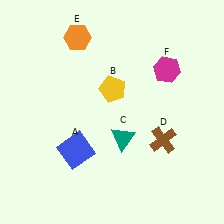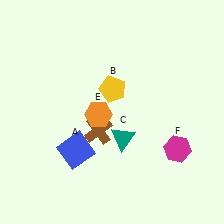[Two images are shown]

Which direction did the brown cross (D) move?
The brown cross (D) moved left.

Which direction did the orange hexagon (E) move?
The orange hexagon (E) moved down.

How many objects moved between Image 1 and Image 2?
3 objects moved between the two images.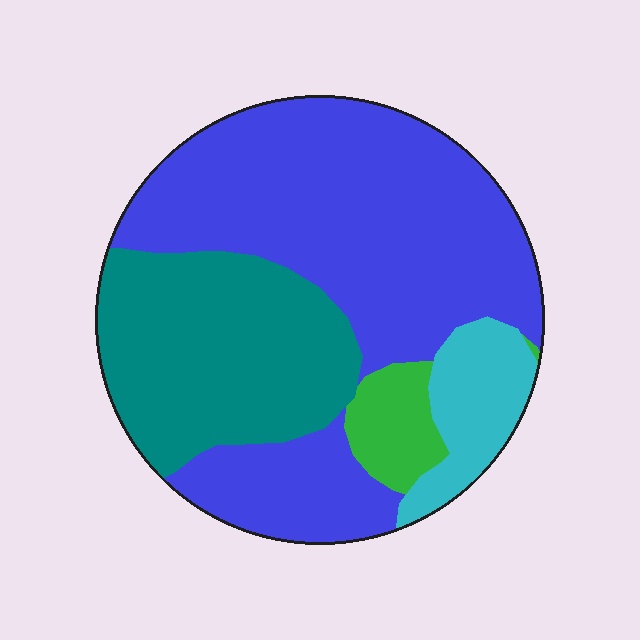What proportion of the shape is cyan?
Cyan covers about 10% of the shape.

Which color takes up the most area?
Blue, at roughly 55%.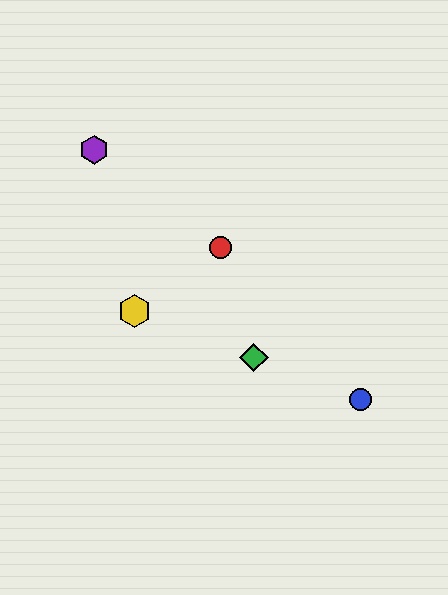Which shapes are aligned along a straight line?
The blue circle, the green diamond, the yellow hexagon are aligned along a straight line.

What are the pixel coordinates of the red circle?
The red circle is at (220, 248).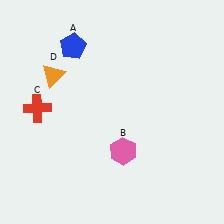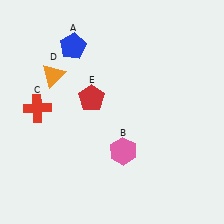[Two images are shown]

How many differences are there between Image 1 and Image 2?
There is 1 difference between the two images.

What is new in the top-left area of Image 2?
A red pentagon (E) was added in the top-left area of Image 2.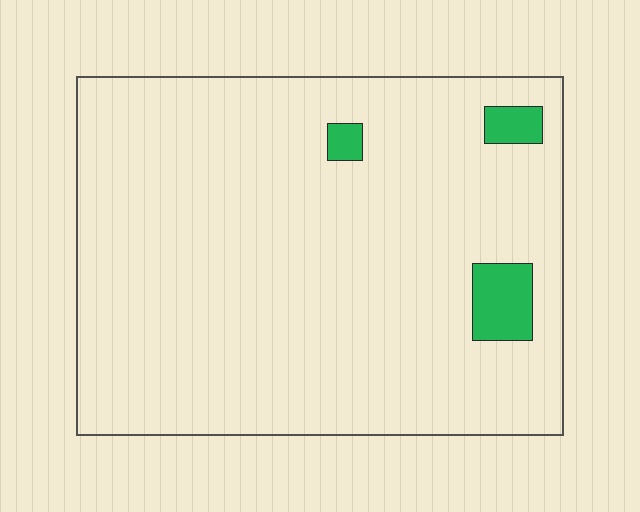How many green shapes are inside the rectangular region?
3.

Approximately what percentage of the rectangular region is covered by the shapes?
Approximately 5%.